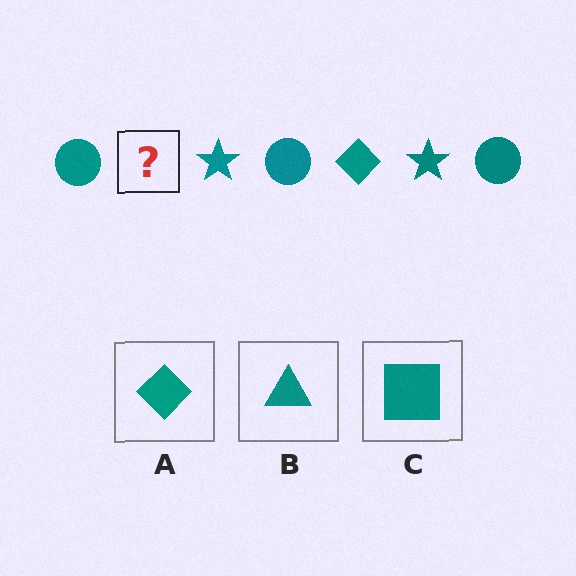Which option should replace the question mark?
Option A.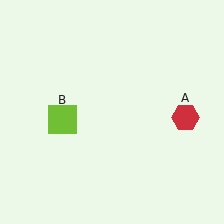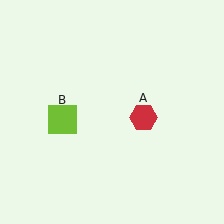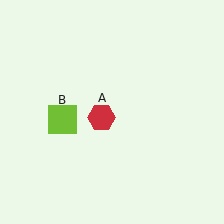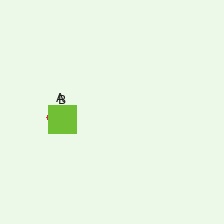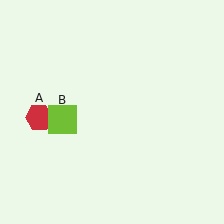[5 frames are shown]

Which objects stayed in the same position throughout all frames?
Lime square (object B) remained stationary.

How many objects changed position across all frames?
1 object changed position: red hexagon (object A).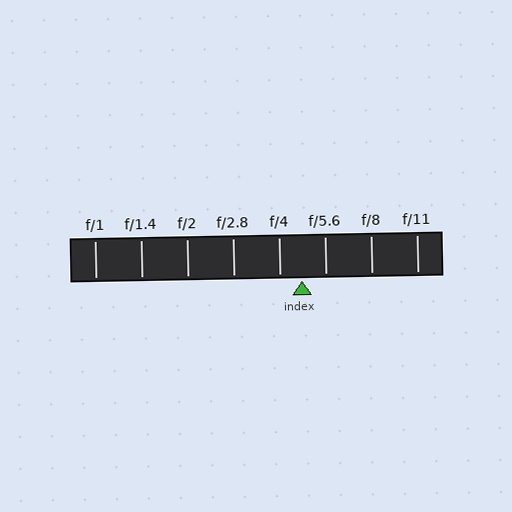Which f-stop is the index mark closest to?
The index mark is closest to f/4.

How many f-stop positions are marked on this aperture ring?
There are 8 f-stop positions marked.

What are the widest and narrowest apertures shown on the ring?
The widest aperture shown is f/1 and the narrowest is f/11.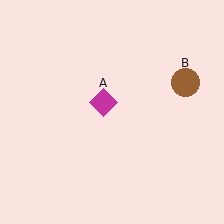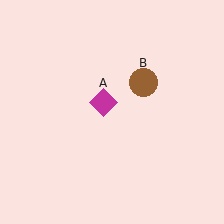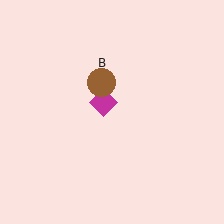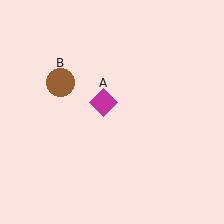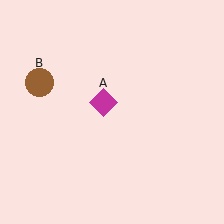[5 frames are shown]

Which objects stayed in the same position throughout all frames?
Magenta diamond (object A) remained stationary.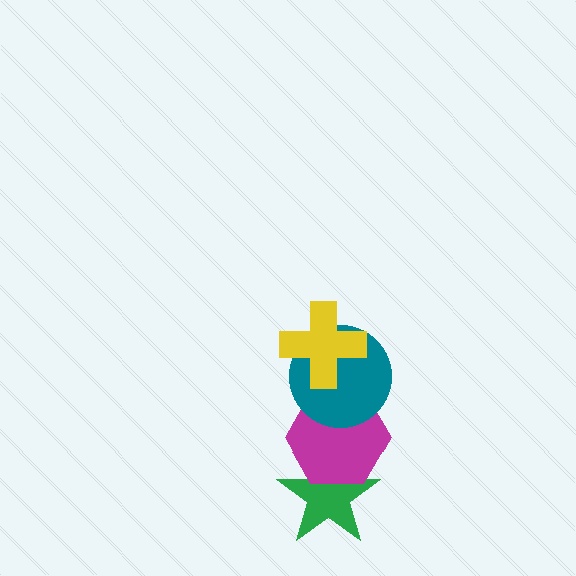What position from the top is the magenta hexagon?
The magenta hexagon is 3rd from the top.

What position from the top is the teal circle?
The teal circle is 2nd from the top.